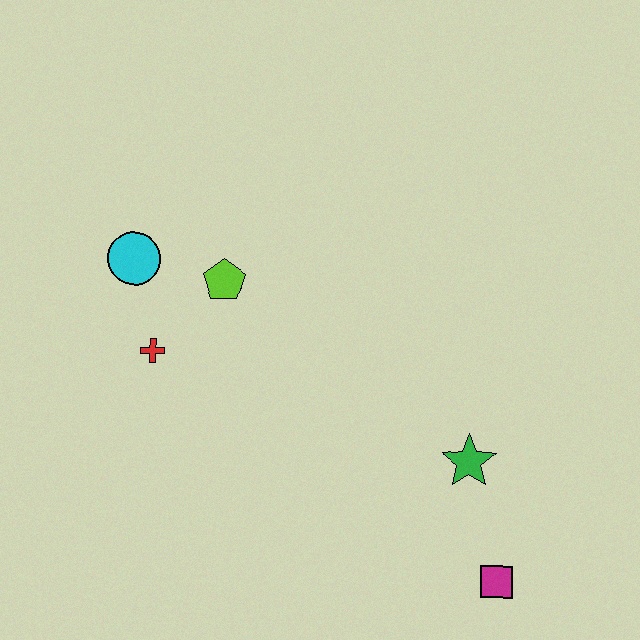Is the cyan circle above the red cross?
Yes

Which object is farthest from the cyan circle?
The magenta square is farthest from the cyan circle.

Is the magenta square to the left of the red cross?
No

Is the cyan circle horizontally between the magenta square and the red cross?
No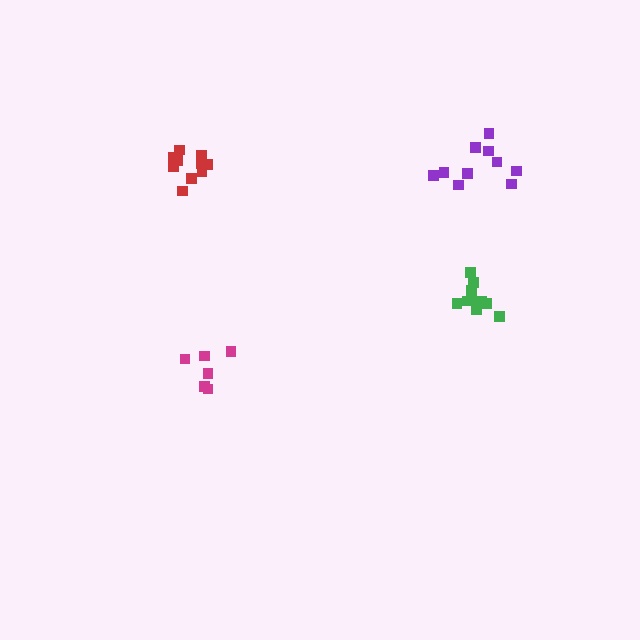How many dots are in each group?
Group 1: 6 dots, Group 2: 10 dots, Group 3: 10 dots, Group 4: 11 dots (37 total).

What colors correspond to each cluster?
The clusters are colored: magenta, purple, green, red.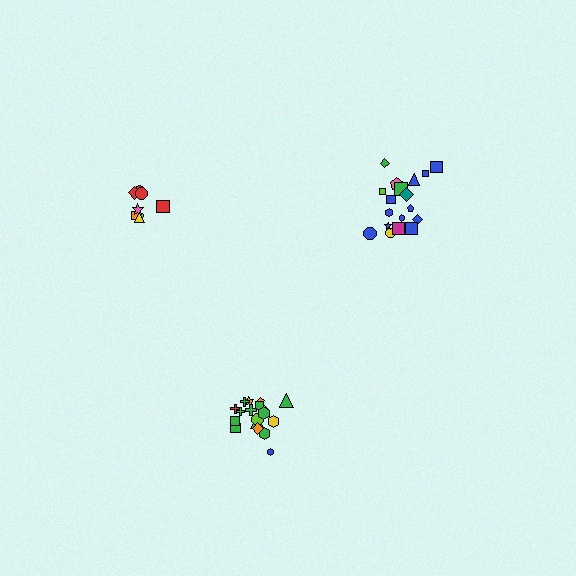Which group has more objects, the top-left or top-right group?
The top-right group.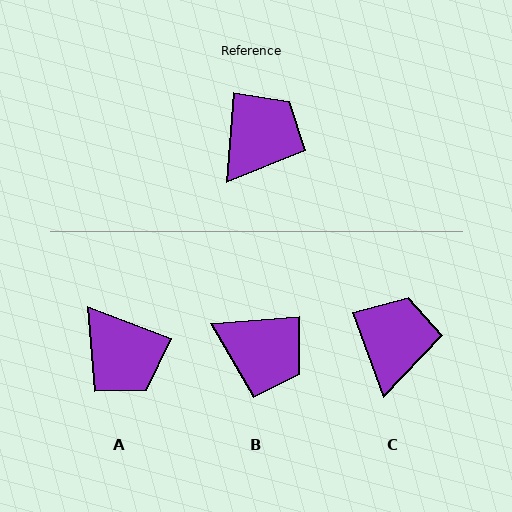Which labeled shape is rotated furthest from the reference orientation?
A, about 107 degrees away.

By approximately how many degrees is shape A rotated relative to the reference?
Approximately 107 degrees clockwise.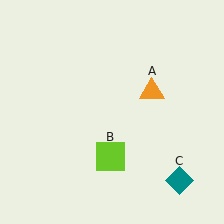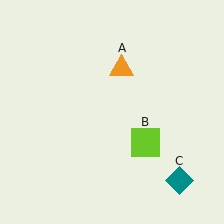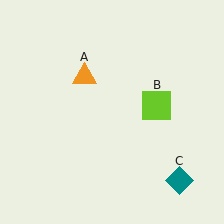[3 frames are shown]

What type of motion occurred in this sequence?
The orange triangle (object A), lime square (object B) rotated counterclockwise around the center of the scene.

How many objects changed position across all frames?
2 objects changed position: orange triangle (object A), lime square (object B).